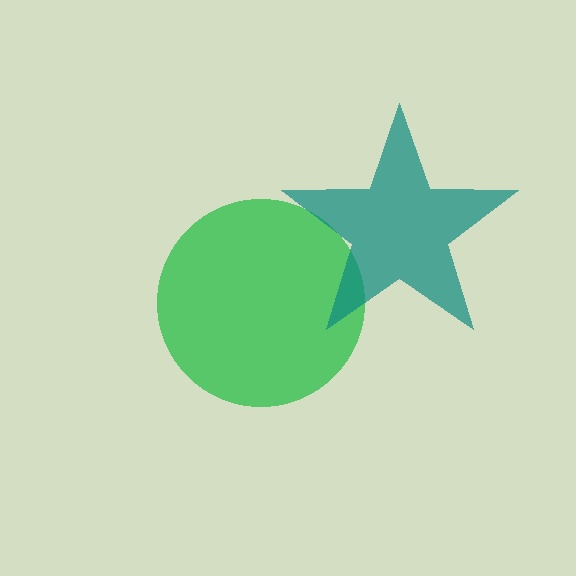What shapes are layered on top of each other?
The layered shapes are: a green circle, a teal star.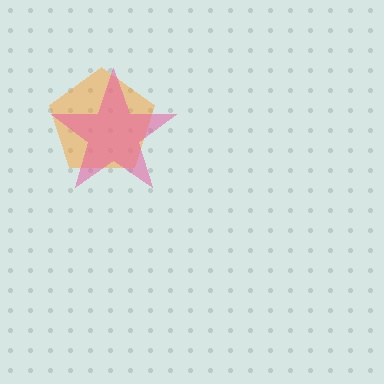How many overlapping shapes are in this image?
There are 2 overlapping shapes in the image.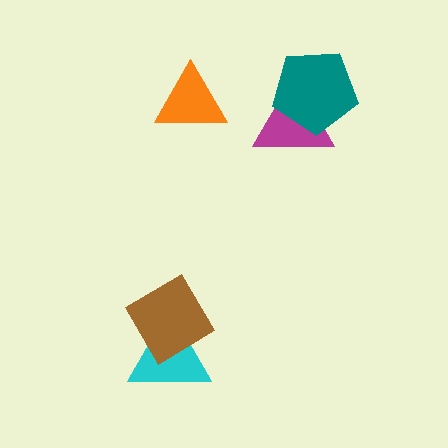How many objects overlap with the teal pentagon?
1 object overlaps with the teal pentagon.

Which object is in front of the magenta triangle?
The teal pentagon is in front of the magenta triangle.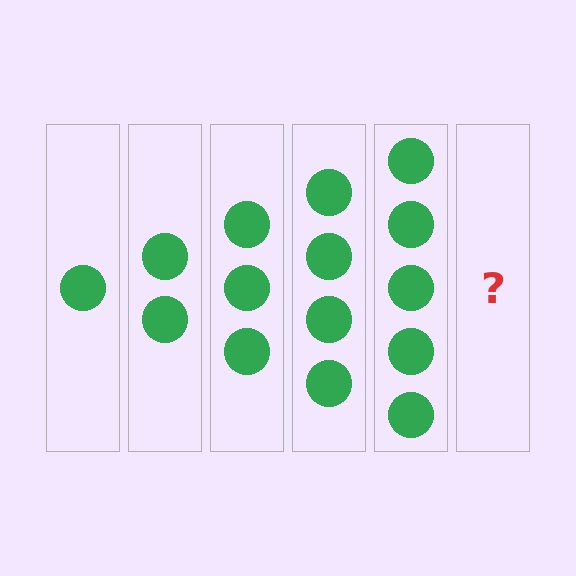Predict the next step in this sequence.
The next step is 6 circles.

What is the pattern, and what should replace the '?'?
The pattern is that each step adds one more circle. The '?' should be 6 circles.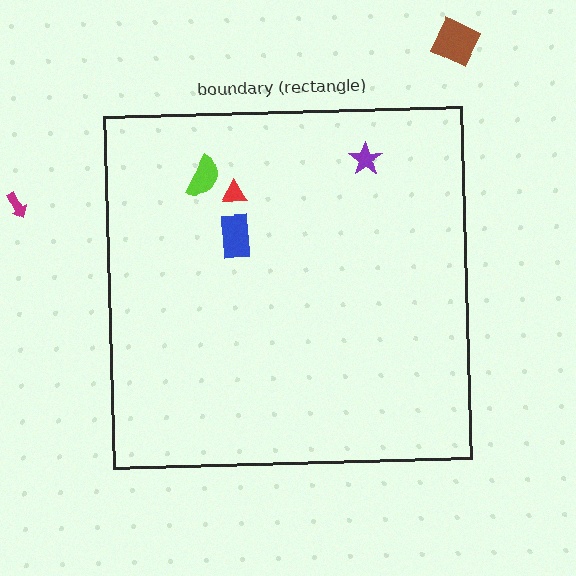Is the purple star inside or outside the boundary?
Inside.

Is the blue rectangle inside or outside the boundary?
Inside.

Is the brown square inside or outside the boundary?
Outside.